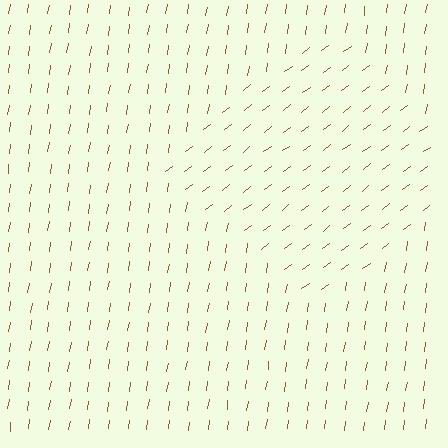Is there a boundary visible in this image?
Yes, there is a texture boundary formed by a change in line orientation.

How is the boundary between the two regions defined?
The boundary is defined purely by a change in line orientation (approximately 45 degrees difference). All lines are the same color and thickness.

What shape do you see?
I see a diamond.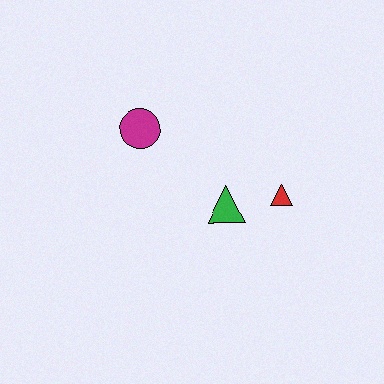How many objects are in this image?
There are 3 objects.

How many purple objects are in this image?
There are no purple objects.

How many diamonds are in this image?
There are no diamonds.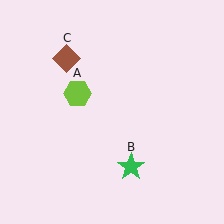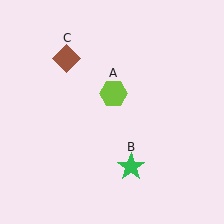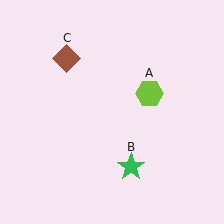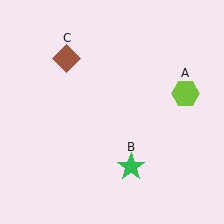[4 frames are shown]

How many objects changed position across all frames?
1 object changed position: lime hexagon (object A).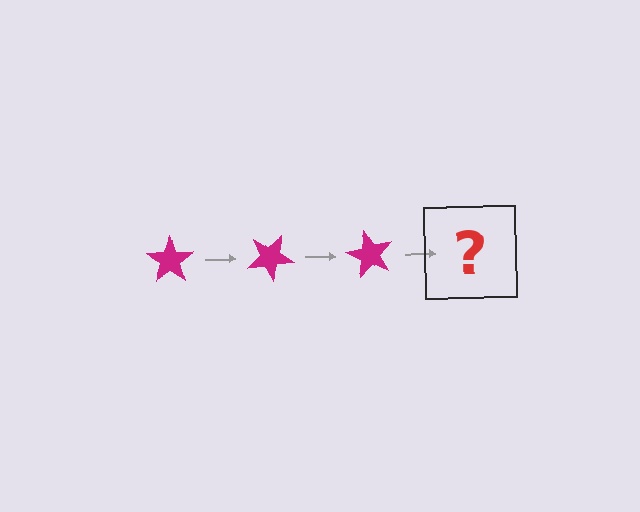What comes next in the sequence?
The next element should be a magenta star rotated 90 degrees.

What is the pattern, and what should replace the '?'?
The pattern is that the star rotates 30 degrees each step. The '?' should be a magenta star rotated 90 degrees.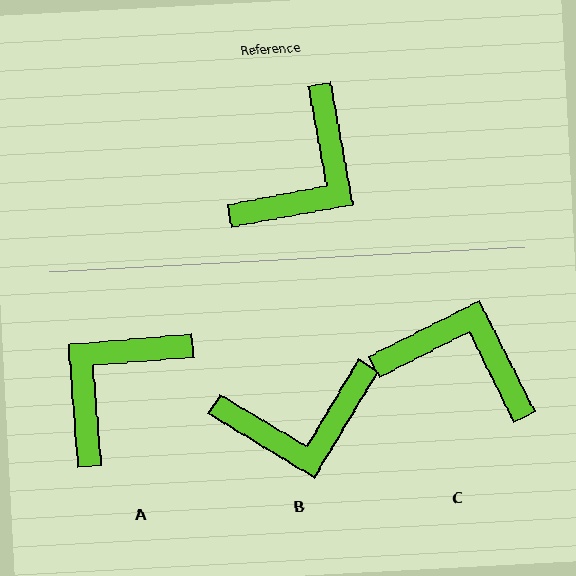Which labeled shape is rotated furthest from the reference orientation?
A, about 174 degrees away.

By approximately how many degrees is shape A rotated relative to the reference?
Approximately 174 degrees counter-clockwise.